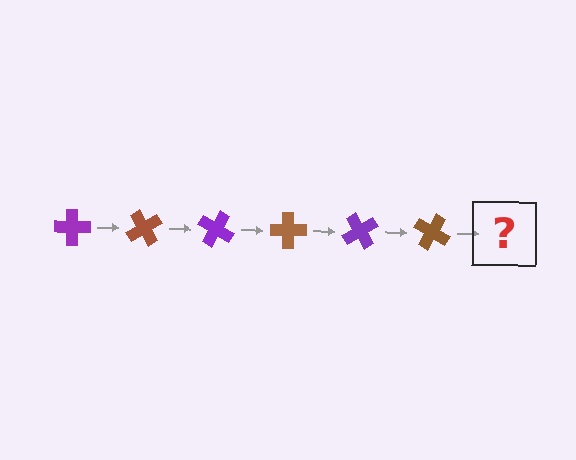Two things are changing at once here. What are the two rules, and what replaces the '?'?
The two rules are that it rotates 60 degrees each step and the color cycles through purple and brown. The '?' should be a purple cross, rotated 360 degrees from the start.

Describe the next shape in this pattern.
It should be a purple cross, rotated 360 degrees from the start.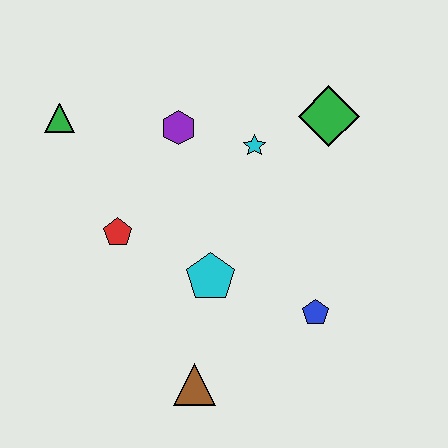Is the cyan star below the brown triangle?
No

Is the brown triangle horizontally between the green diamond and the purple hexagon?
Yes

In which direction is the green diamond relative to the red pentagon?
The green diamond is to the right of the red pentagon.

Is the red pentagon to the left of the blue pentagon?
Yes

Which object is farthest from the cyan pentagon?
The green triangle is farthest from the cyan pentagon.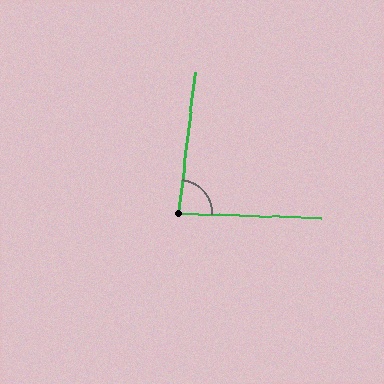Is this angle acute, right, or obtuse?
It is acute.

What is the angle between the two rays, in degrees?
Approximately 85 degrees.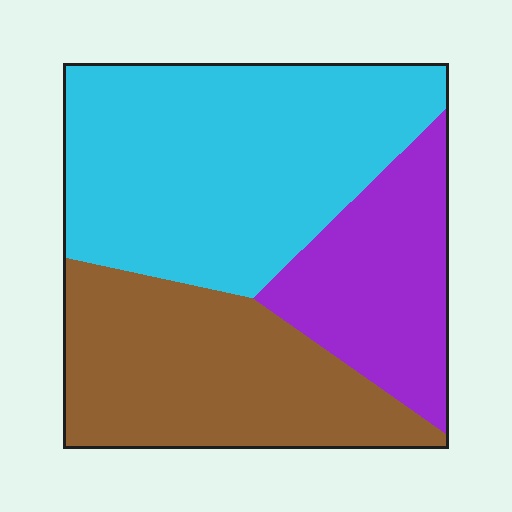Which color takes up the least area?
Purple, at roughly 20%.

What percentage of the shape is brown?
Brown takes up between a sixth and a third of the shape.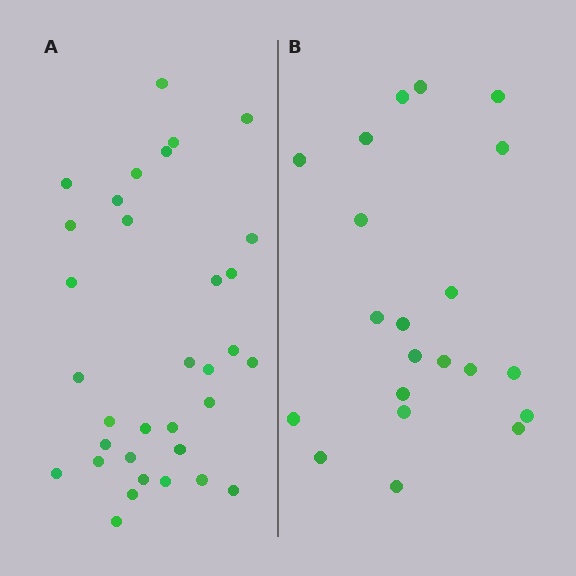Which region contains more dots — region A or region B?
Region A (the left region) has more dots.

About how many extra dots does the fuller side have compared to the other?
Region A has roughly 12 or so more dots than region B.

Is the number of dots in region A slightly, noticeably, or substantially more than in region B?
Region A has substantially more. The ratio is roughly 1.6 to 1.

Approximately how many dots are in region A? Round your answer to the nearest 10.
About 30 dots. (The exact count is 33, which rounds to 30.)